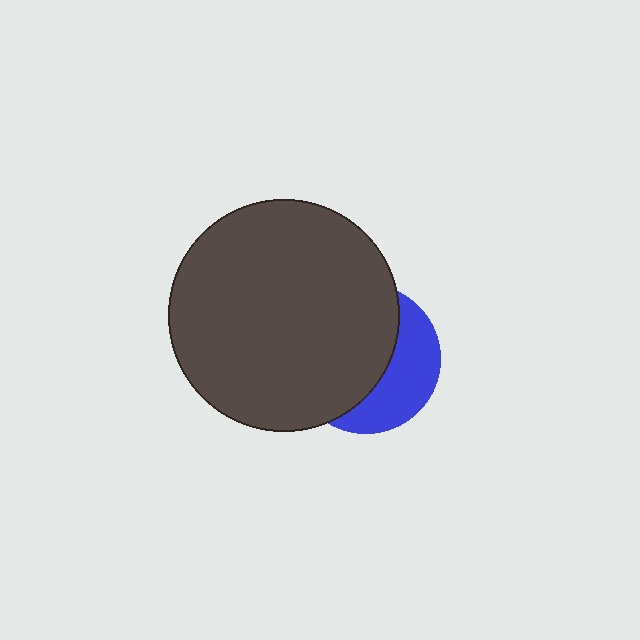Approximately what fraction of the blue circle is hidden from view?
Roughly 62% of the blue circle is hidden behind the dark gray circle.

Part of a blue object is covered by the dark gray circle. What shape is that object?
It is a circle.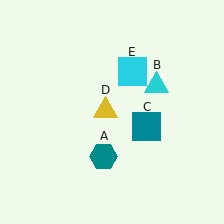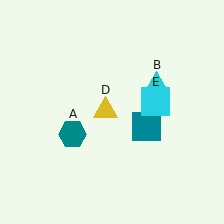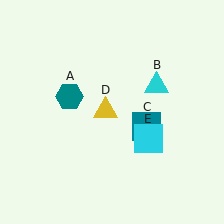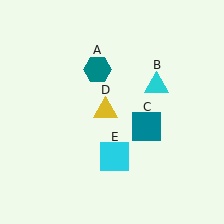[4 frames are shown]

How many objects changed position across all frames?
2 objects changed position: teal hexagon (object A), cyan square (object E).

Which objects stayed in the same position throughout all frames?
Cyan triangle (object B) and teal square (object C) and yellow triangle (object D) remained stationary.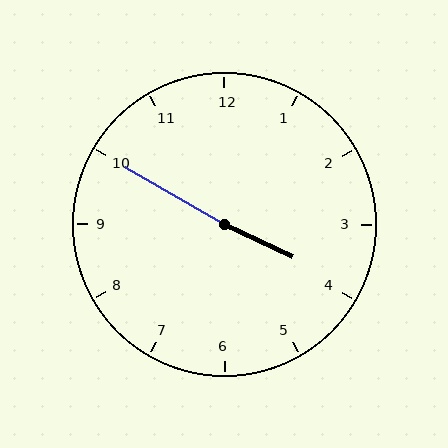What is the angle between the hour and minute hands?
Approximately 175 degrees.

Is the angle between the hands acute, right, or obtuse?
It is obtuse.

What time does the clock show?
3:50.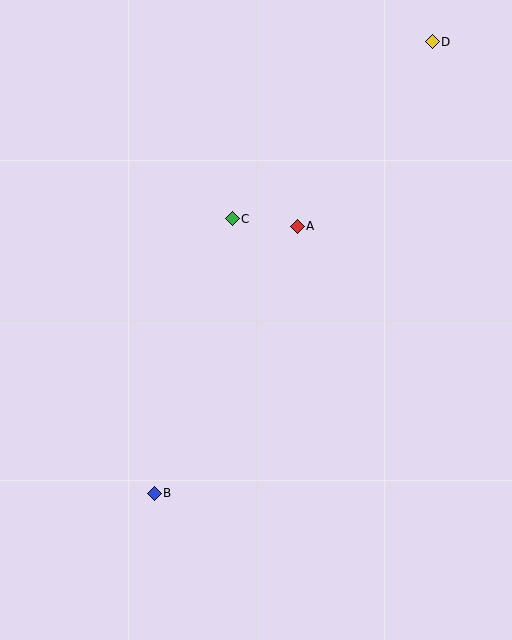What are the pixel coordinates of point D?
Point D is at (432, 42).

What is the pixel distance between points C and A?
The distance between C and A is 65 pixels.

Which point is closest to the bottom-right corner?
Point B is closest to the bottom-right corner.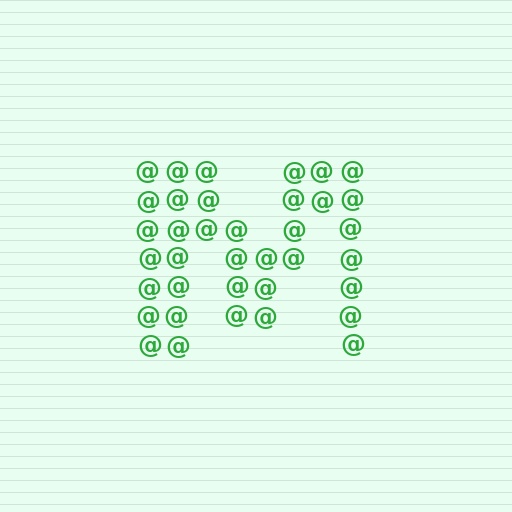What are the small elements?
The small elements are at signs.